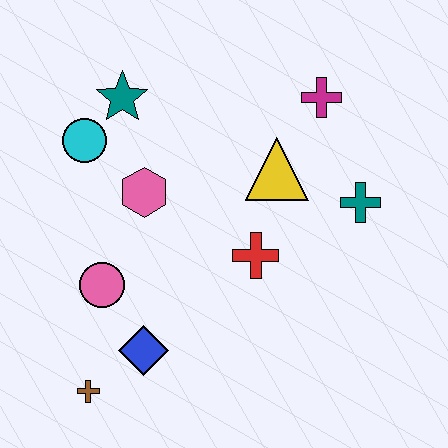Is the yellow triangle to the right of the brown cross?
Yes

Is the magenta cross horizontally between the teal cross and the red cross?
Yes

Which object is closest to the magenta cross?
The yellow triangle is closest to the magenta cross.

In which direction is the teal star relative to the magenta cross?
The teal star is to the left of the magenta cross.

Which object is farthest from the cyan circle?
The teal cross is farthest from the cyan circle.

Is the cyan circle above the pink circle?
Yes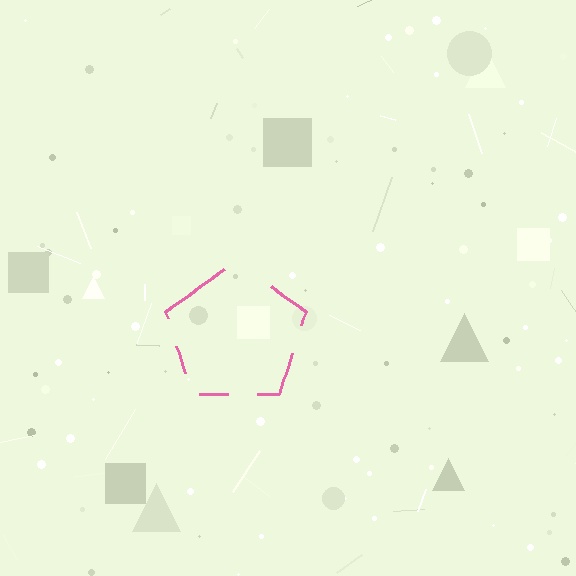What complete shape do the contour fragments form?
The contour fragments form a pentagon.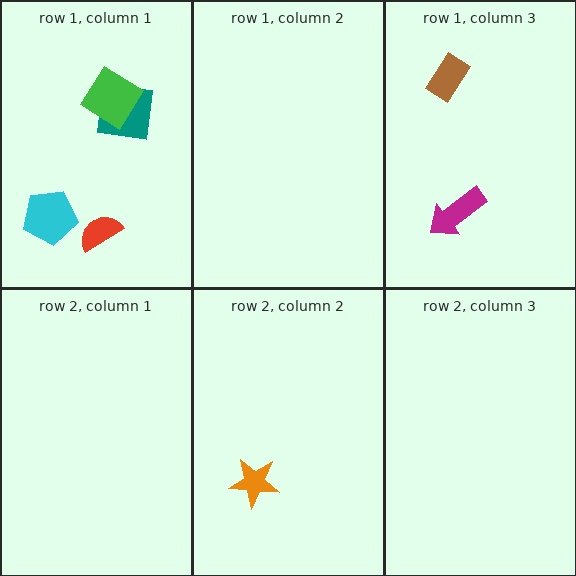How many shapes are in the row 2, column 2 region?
1.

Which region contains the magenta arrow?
The row 1, column 3 region.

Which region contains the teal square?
The row 1, column 1 region.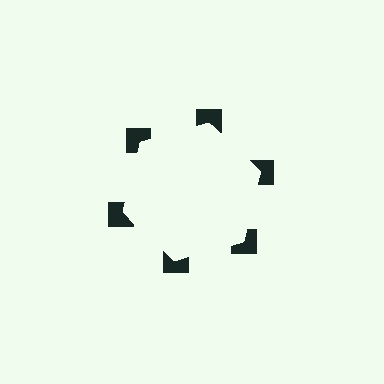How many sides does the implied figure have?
6 sides.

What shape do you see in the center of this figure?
An illusory hexagon — its edges are inferred from the aligned wedge cuts in the notched squares, not physically drawn.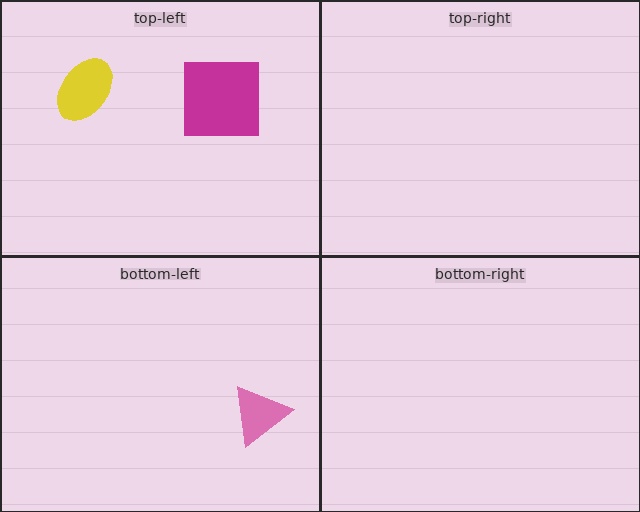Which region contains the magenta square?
The top-left region.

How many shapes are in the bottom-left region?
1.